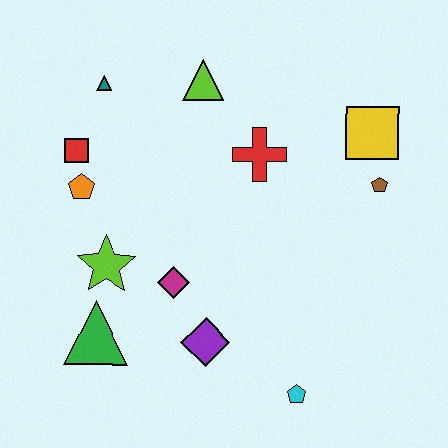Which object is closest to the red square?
The orange pentagon is closest to the red square.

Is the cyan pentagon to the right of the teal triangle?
Yes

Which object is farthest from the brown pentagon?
The green triangle is farthest from the brown pentagon.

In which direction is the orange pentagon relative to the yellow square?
The orange pentagon is to the left of the yellow square.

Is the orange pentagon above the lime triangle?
No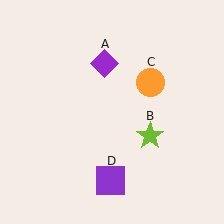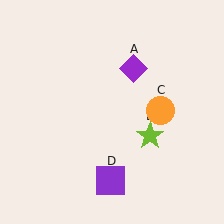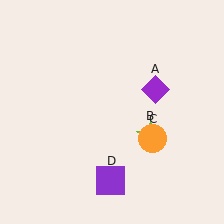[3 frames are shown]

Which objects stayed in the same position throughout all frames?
Lime star (object B) and purple square (object D) remained stationary.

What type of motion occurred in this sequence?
The purple diamond (object A), orange circle (object C) rotated clockwise around the center of the scene.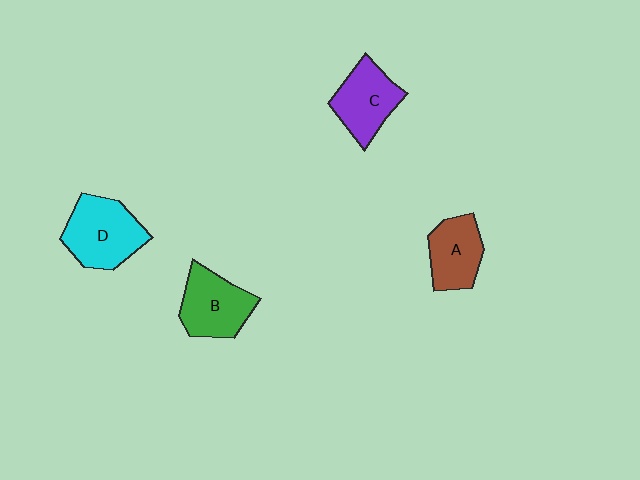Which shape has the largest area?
Shape D (cyan).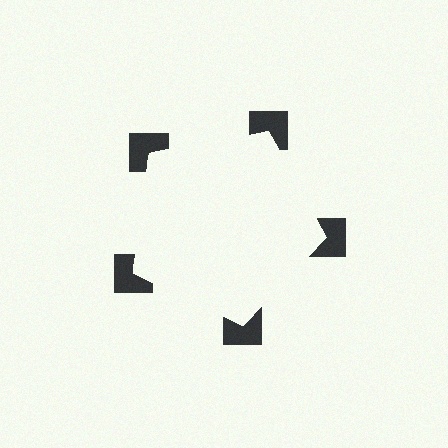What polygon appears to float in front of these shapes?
An illusory pentagon — its edges are inferred from the aligned wedge cuts in the notched squares, not physically drawn.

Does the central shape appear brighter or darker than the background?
It typically appears slightly brighter than the background, even though no actual brightness change is drawn.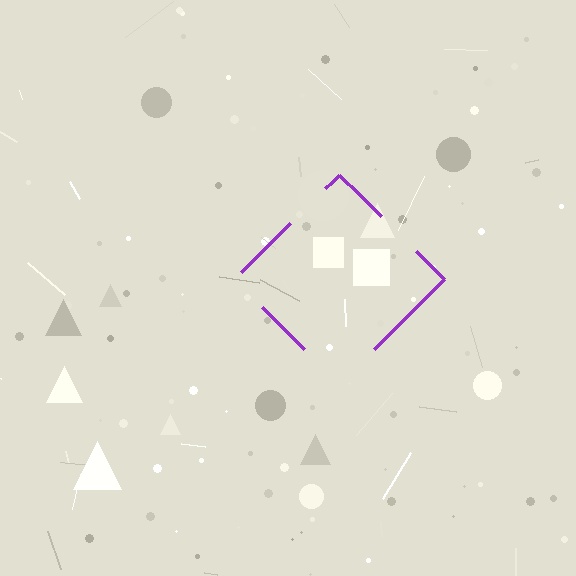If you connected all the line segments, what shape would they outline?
They would outline a diamond.